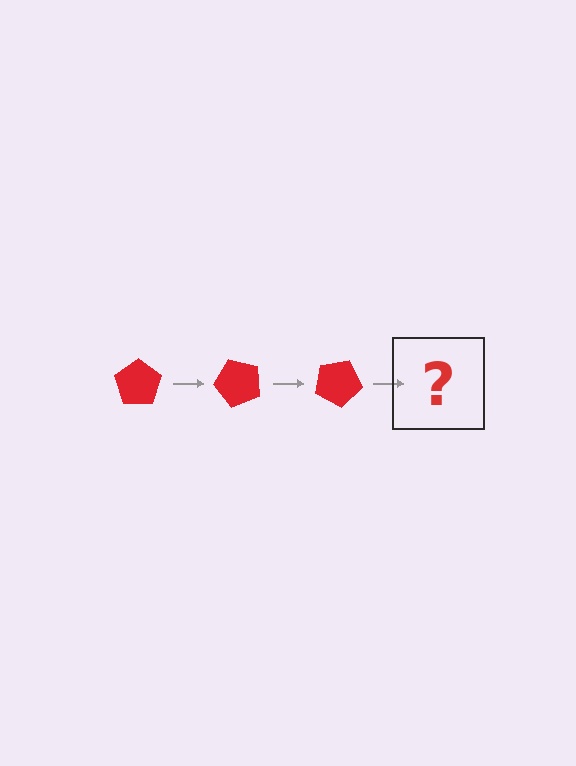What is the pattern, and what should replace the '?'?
The pattern is that the pentagon rotates 50 degrees each step. The '?' should be a red pentagon rotated 150 degrees.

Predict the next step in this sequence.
The next step is a red pentagon rotated 150 degrees.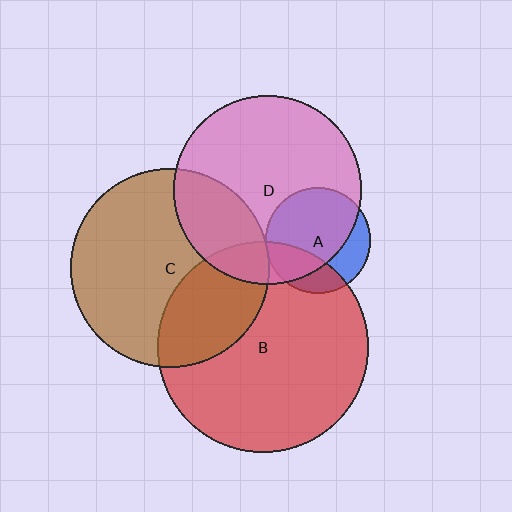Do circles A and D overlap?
Yes.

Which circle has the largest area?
Circle B (red).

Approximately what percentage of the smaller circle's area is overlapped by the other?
Approximately 70%.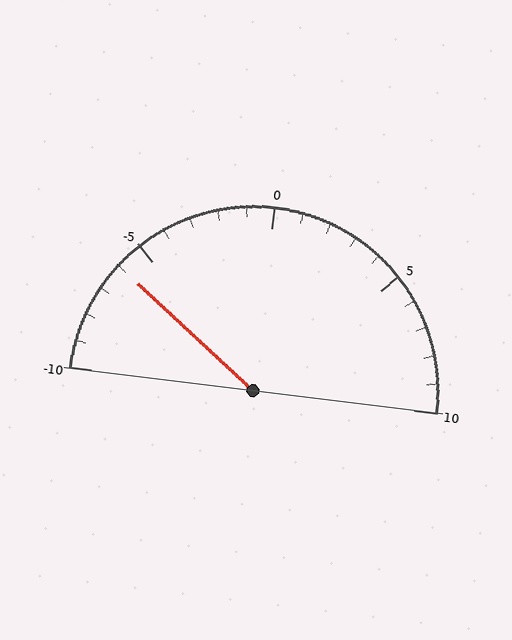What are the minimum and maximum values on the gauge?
The gauge ranges from -10 to 10.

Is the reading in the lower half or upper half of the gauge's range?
The reading is in the lower half of the range (-10 to 10).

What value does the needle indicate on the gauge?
The needle indicates approximately -6.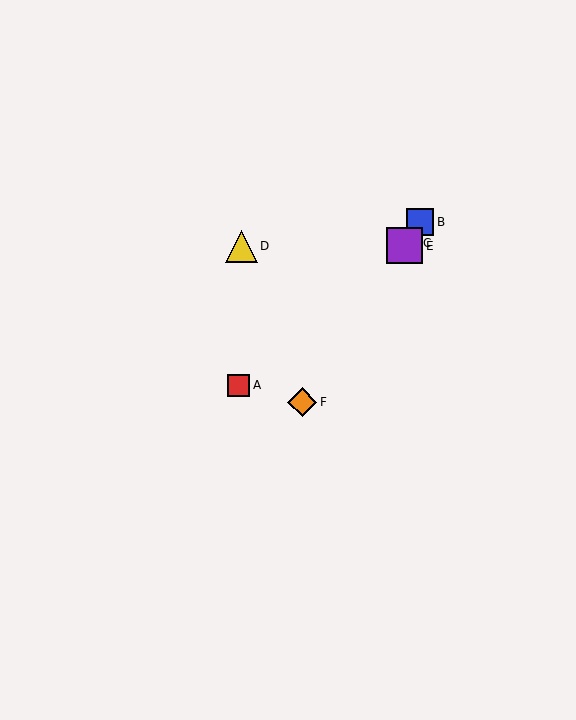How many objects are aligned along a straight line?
4 objects (B, C, E, F) are aligned along a straight line.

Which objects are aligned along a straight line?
Objects B, C, E, F are aligned along a straight line.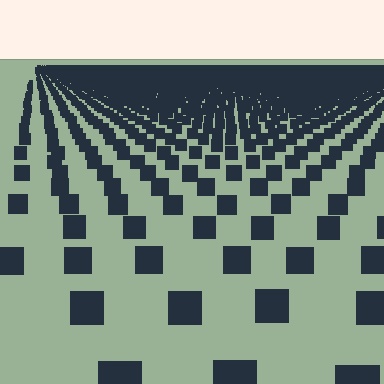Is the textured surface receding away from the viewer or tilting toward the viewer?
The surface is receding away from the viewer. Texture elements get smaller and denser toward the top.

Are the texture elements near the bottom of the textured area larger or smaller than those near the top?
Larger. Near the bottom, elements are closer to the viewer and appear at a bigger on-screen size.